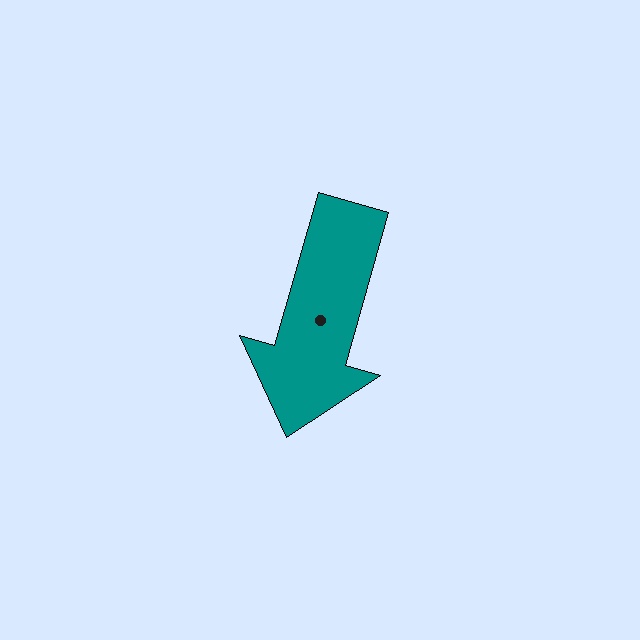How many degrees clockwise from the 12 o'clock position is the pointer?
Approximately 196 degrees.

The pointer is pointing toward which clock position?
Roughly 7 o'clock.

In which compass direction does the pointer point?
South.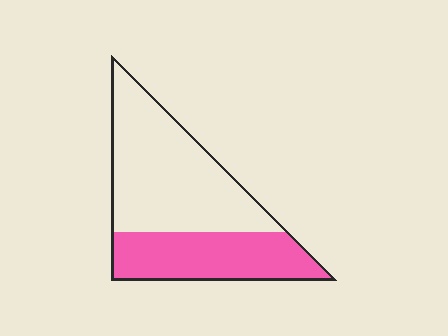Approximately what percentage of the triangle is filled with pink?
Approximately 40%.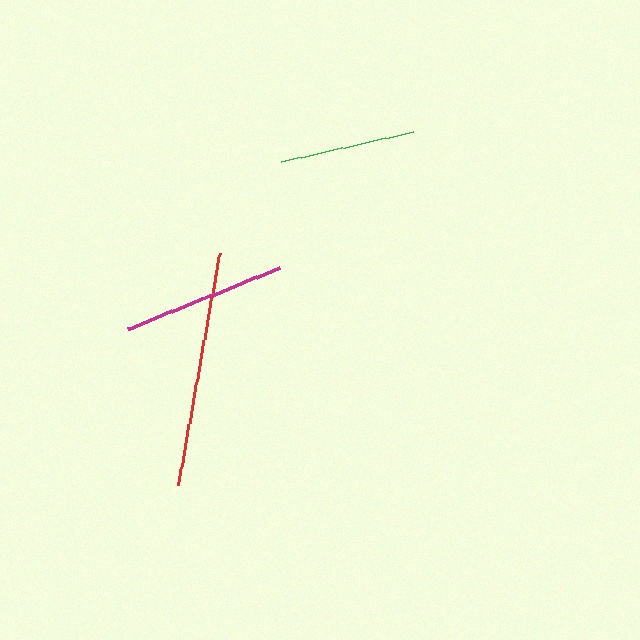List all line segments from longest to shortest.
From longest to shortest: red, magenta, green.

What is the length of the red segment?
The red segment is approximately 235 pixels long.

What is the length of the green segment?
The green segment is approximately 136 pixels long.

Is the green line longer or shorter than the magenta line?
The magenta line is longer than the green line.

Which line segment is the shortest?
The green line is the shortest at approximately 136 pixels.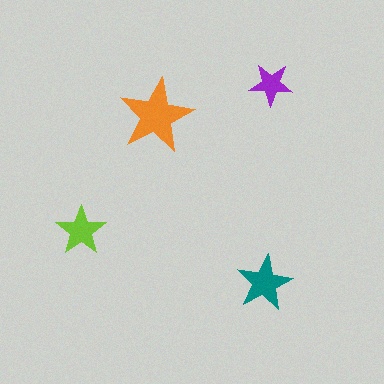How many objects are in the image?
There are 4 objects in the image.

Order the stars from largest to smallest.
the orange one, the teal one, the lime one, the purple one.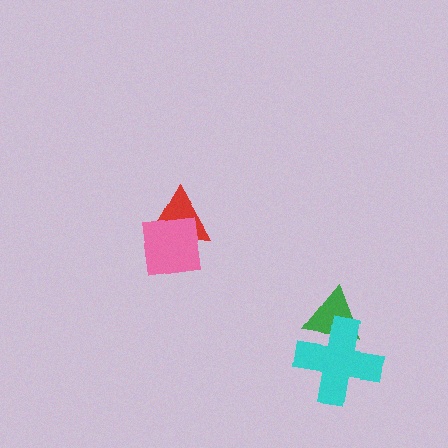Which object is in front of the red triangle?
The pink square is in front of the red triangle.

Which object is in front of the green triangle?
The cyan cross is in front of the green triangle.